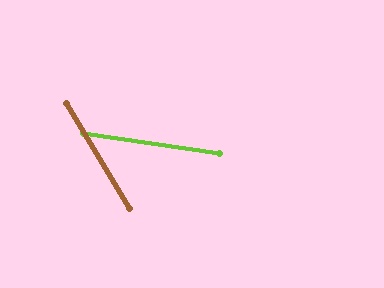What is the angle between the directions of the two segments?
Approximately 51 degrees.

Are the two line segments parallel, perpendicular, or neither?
Neither parallel nor perpendicular — they differ by about 51°.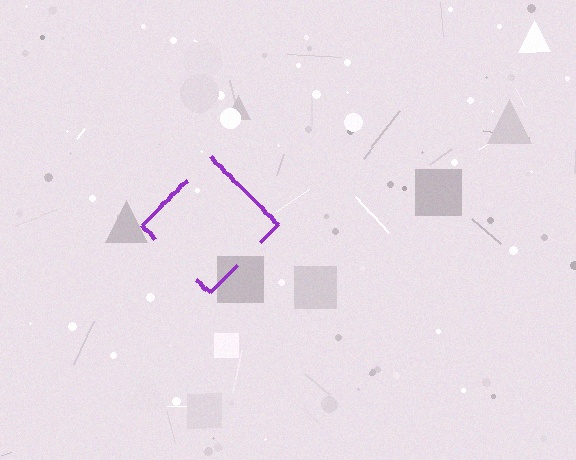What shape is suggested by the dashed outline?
The dashed outline suggests a diamond.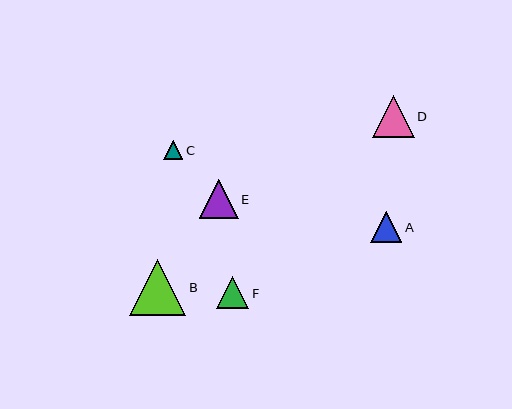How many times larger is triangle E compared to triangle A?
Triangle E is approximately 1.2 times the size of triangle A.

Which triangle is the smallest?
Triangle C is the smallest with a size of approximately 19 pixels.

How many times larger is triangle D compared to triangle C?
Triangle D is approximately 2.2 times the size of triangle C.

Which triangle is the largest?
Triangle B is the largest with a size of approximately 57 pixels.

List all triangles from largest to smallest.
From largest to smallest: B, D, E, F, A, C.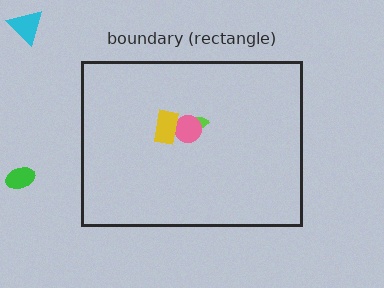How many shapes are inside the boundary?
3 inside, 2 outside.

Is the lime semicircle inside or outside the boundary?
Inside.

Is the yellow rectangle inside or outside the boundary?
Inside.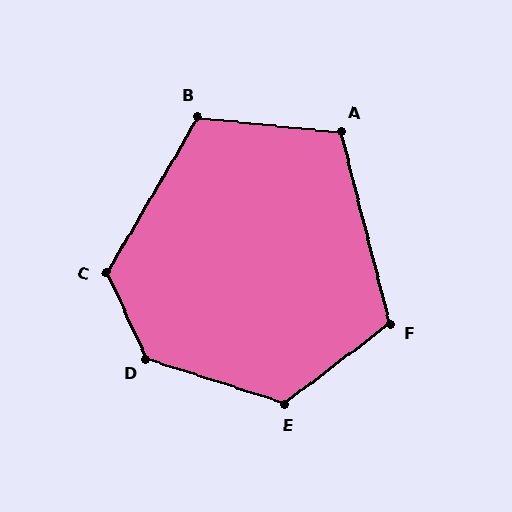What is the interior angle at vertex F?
Approximately 113 degrees (obtuse).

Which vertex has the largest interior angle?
D, at approximately 133 degrees.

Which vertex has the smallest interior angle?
A, at approximately 110 degrees.